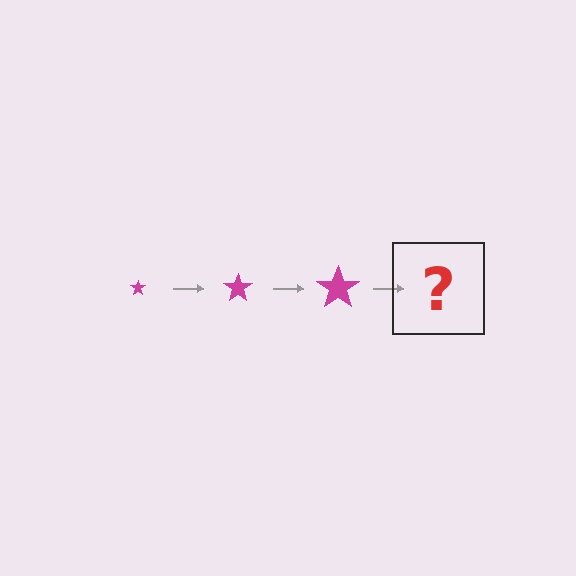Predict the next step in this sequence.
The next step is a magenta star, larger than the previous one.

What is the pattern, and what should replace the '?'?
The pattern is that the star gets progressively larger each step. The '?' should be a magenta star, larger than the previous one.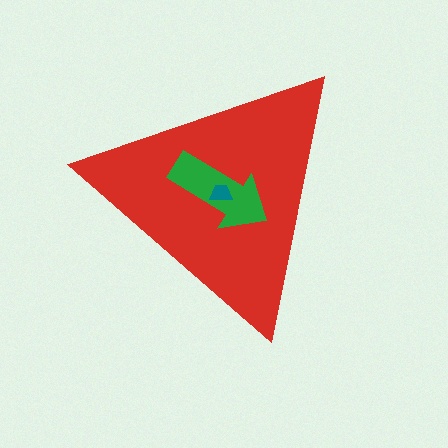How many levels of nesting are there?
3.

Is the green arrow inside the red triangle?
Yes.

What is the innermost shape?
The teal trapezoid.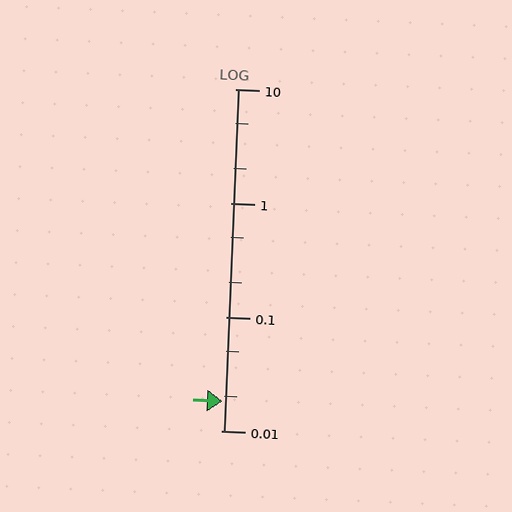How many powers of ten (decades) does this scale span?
The scale spans 3 decades, from 0.01 to 10.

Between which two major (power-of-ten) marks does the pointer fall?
The pointer is between 0.01 and 0.1.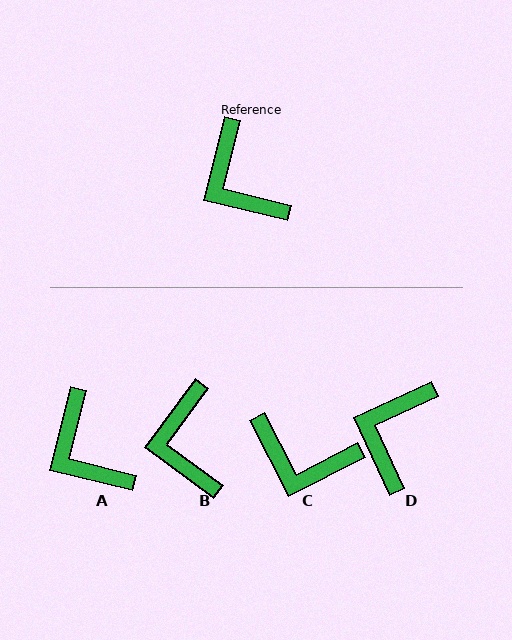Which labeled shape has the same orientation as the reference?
A.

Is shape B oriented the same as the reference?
No, it is off by about 22 degrees.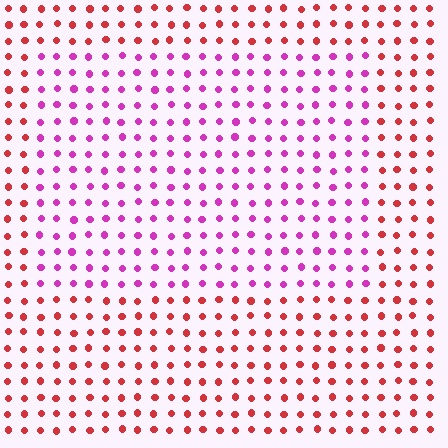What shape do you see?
I see a rectangle.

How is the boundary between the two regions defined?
The boundary is defined purely by a slight shift in hue (about 48 degrees). Spacing, size, and orientation are identical on both sides.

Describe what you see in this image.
The image is filled with small red elements in a uniform arrangement. A rectangle-shaped region is visible where the elements are tinted to a slightly different hue, forming a subtle color boundary.